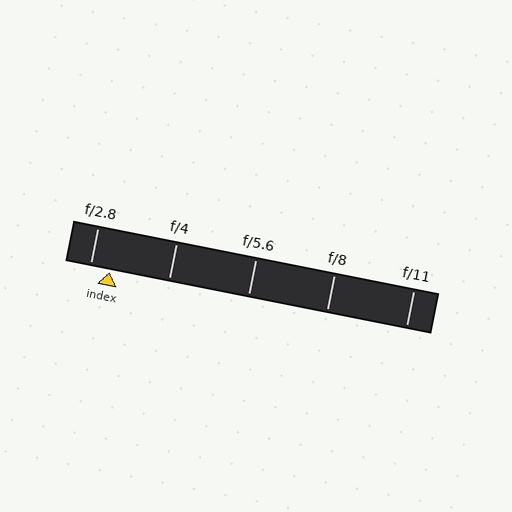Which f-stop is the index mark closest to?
The index mark is closest to f/2.8.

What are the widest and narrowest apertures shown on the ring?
The widest aperture shown is f/2.8 and the narrowest is f/11.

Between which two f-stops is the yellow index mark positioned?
The index mark is between f/2.8 and f/4.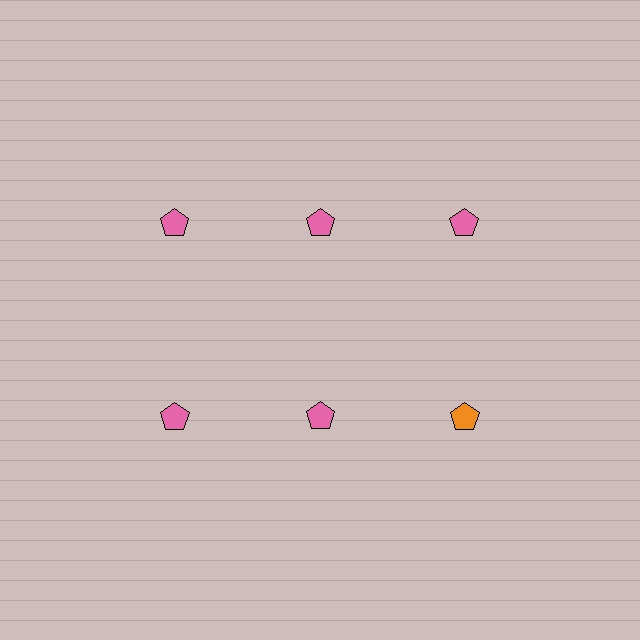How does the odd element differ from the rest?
It has a different color: orange instead of pink.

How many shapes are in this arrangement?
There are 6 shapes arranged in a grid pattern.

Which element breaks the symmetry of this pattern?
The orange pentagon in the second row, center column breaks the symmetry. All other shapes are pink pentagons.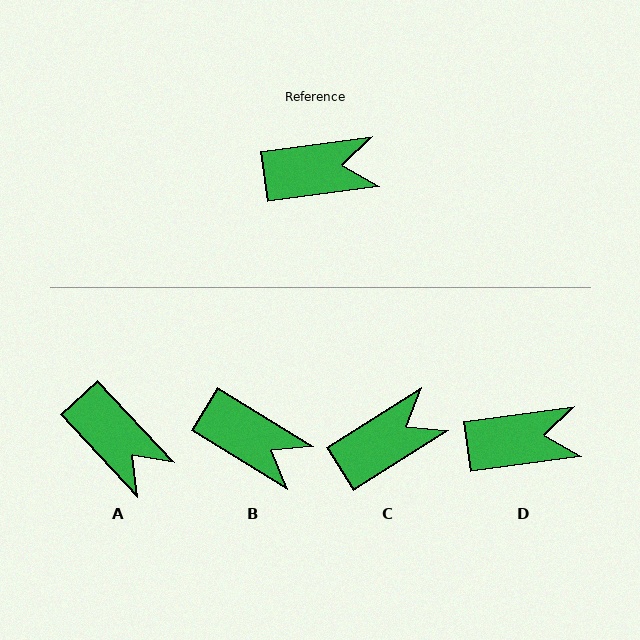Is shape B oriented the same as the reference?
No, it is off by about 39 degrees.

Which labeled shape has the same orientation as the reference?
D.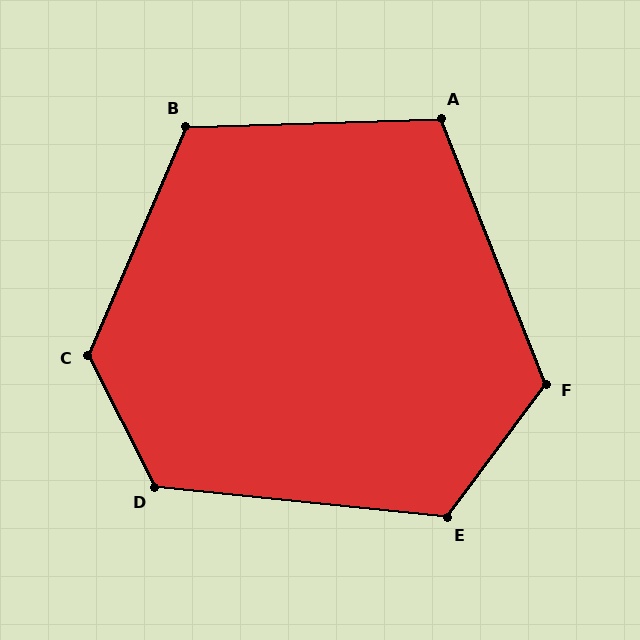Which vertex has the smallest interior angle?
A, at approximately 110 degrees.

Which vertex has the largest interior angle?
C, at approximately 130 degrees.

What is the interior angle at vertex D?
Approximately 123 degrees (obtuse).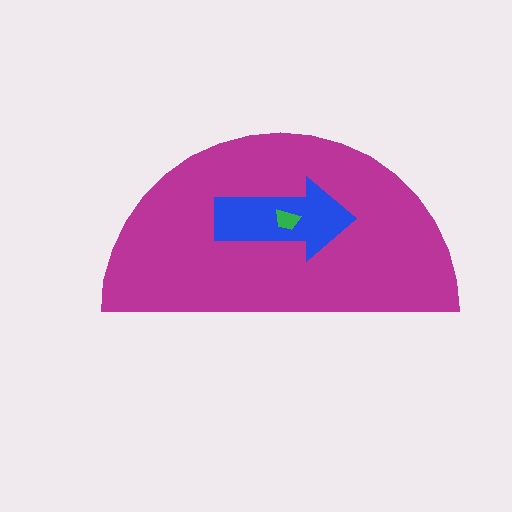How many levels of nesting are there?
3.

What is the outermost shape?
The magenta semicircle.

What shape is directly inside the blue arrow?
The green trapezoid.